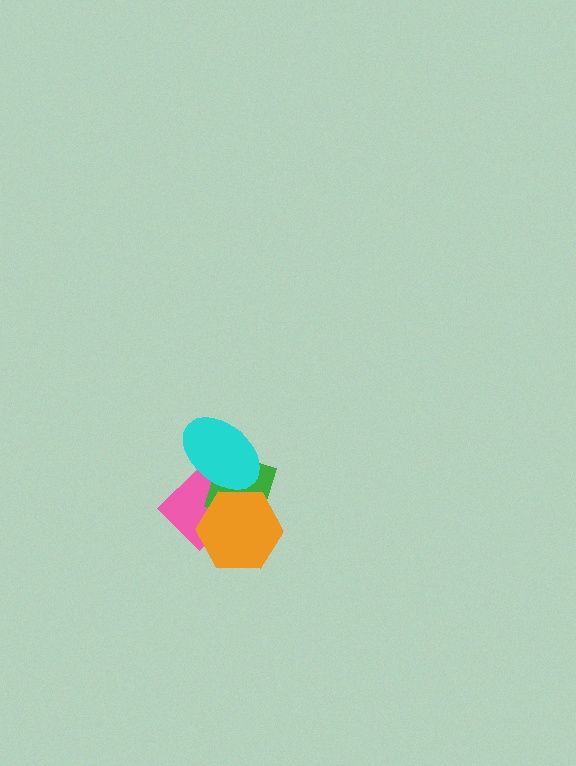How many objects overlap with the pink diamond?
3 objects overlap with the pink diamond.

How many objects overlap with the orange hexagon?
3 objects overlap with the orange hexagon.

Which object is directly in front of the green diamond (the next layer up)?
The cyan ellipse is directly in front of the green diamond.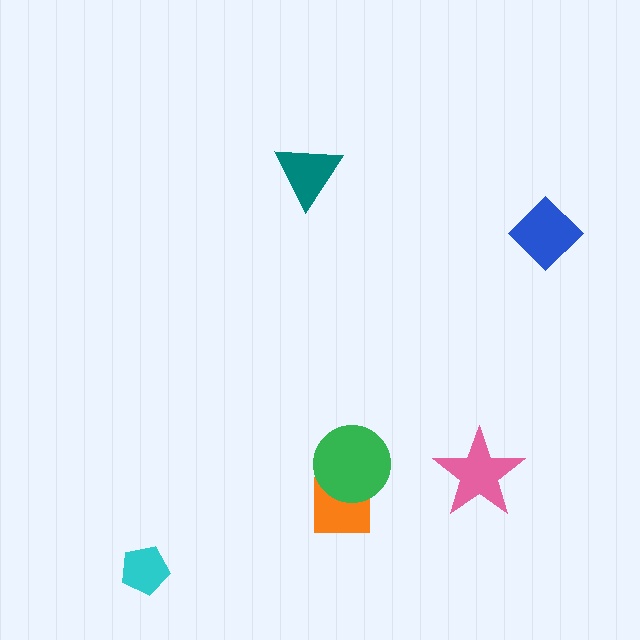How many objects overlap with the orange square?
1 object overlaps with the orange square.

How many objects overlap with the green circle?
1 object overlaps with the green circle.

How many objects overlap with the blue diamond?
0 objects overlap with the blue diamond.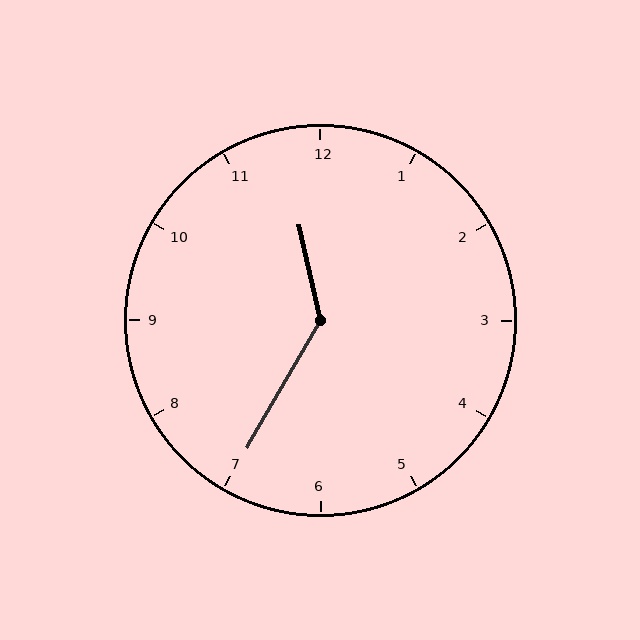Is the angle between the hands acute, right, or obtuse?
It is obtuse.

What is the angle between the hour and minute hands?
Approximately 138 degrees.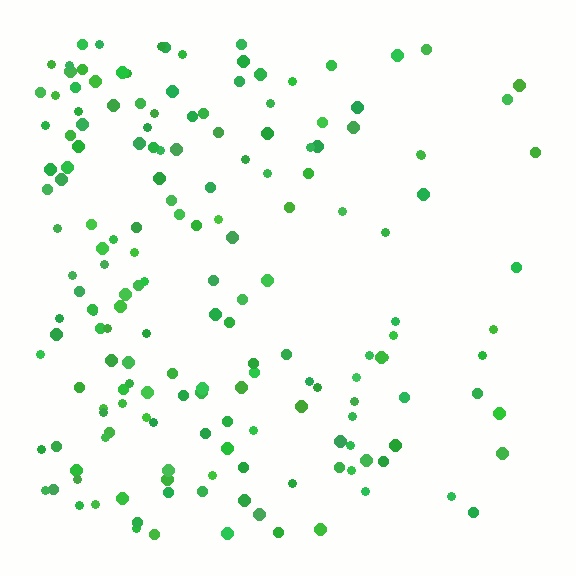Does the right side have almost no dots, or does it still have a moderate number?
Still a moderate number, just noticeably fewer than the left.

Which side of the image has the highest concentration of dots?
The left.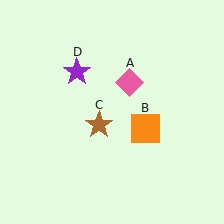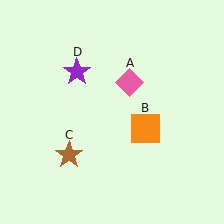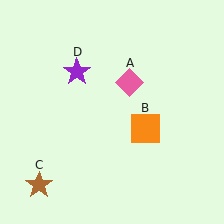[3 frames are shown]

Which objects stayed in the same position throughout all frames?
Pink diamond (object A) and orange square (object B) and purple star (object D) remained stationary.